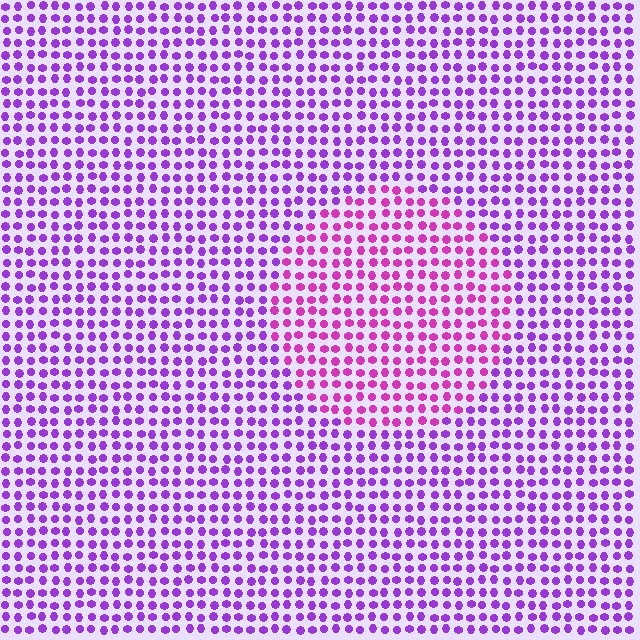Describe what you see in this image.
The image is filled with small purple elements in a uniform arrangement. A circle-shaped region is visible where the elements are tinted to a slightly different hue, forming a subtle color boundary.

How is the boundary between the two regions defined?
The boundary is defined purely by a slight shift in hue (about 34 degrees). Spacing, size, and orientation are identical on both sides.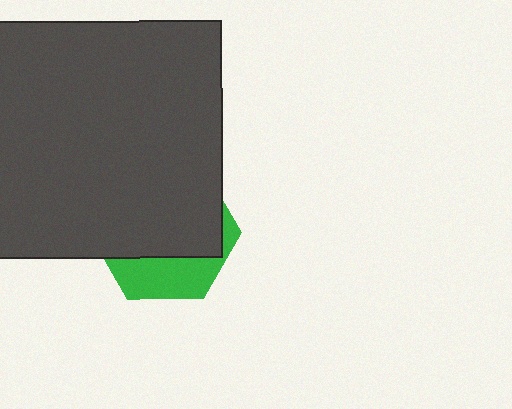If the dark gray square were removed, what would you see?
You would see the complete green hexagon.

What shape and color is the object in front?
The object in front is a dark gray square.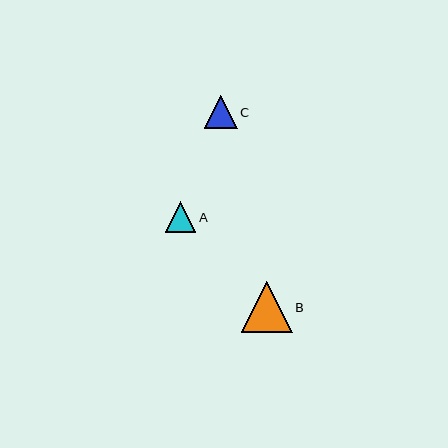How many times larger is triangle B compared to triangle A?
Triangle B is approximately 1.7 times the size of triangle A.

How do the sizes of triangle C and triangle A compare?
Triangle C and triangle A are approximately the same size.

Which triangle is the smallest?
Triangle A is the smallest with a size of approximately 30 pixels.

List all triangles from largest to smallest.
From largest to smallest: B, C, A.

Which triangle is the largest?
Triangle B is the largest with a size of approximately 50 pixels.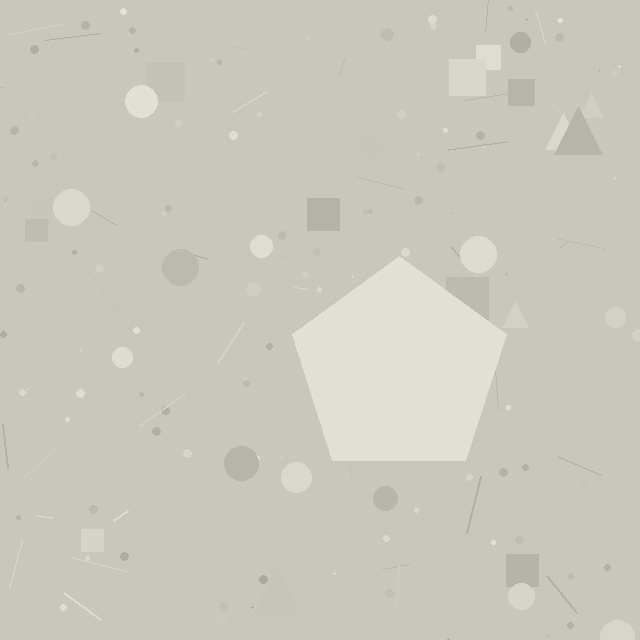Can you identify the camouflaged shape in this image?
The camouflaged shape is a pentagon.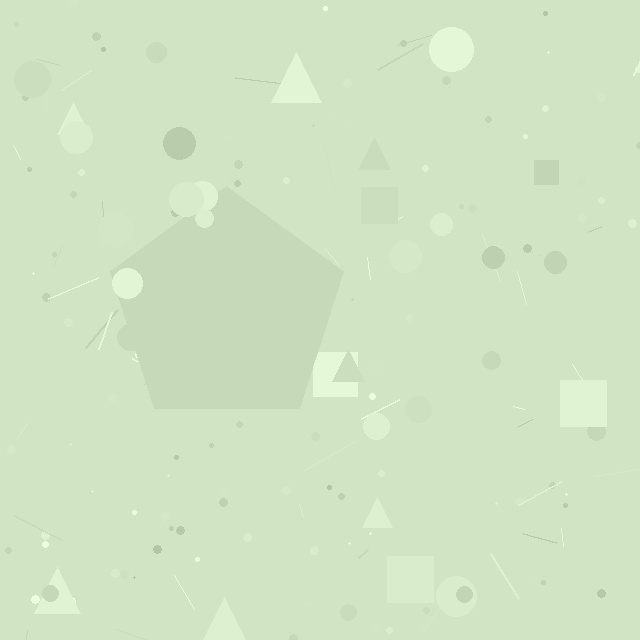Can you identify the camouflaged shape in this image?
The camouflaged shape is a pentagon.